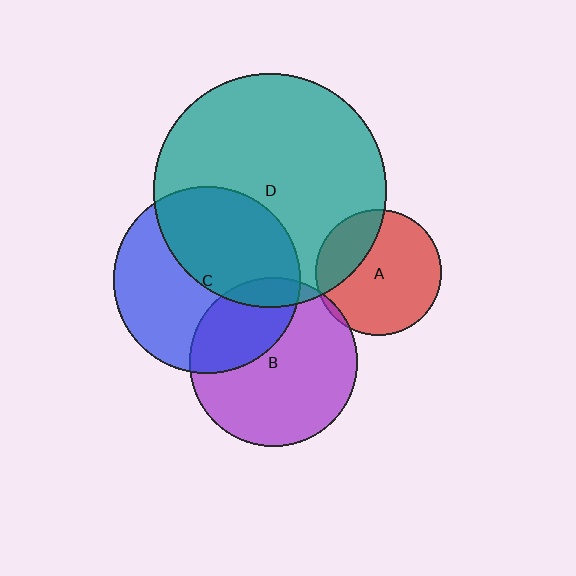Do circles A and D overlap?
Yes.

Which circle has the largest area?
Circle D (teal).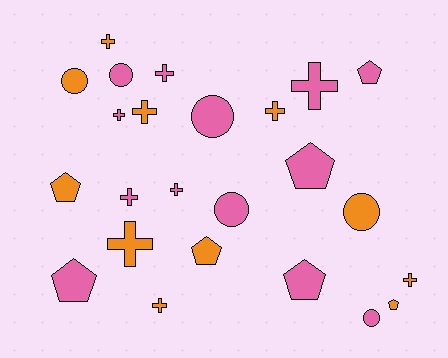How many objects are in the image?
There are 24 objects.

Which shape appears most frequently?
Cross, with 11 objects.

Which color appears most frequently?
Pink, with 13 objects.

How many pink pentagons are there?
There are 4 pink pentagons.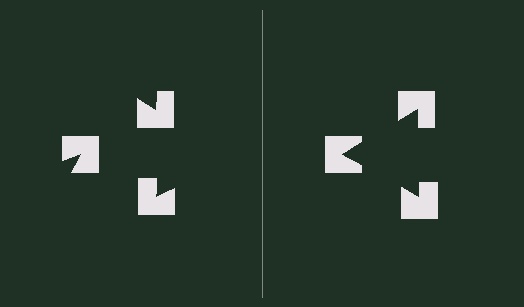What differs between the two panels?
The notched squares are positioned identically on both sides; only the wedge orientations differ. On the right they align to a triangle; on the left they are misaligned.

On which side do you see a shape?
An illusory triangle appears on the right side. On the left side the wedge cuts are rotated, so no coherent shape forms.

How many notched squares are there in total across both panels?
6 — 3 on each side.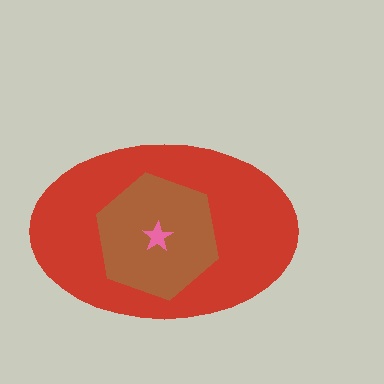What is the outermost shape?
The red ellipse.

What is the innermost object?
The pink star.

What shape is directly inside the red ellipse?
The brown hexagon.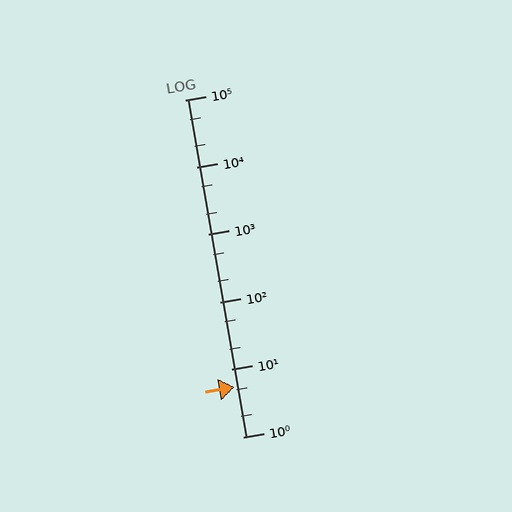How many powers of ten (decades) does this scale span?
The scale spans 5 decades, from 1 to 100000.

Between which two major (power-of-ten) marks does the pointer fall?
The pointer is between 1 and 10.